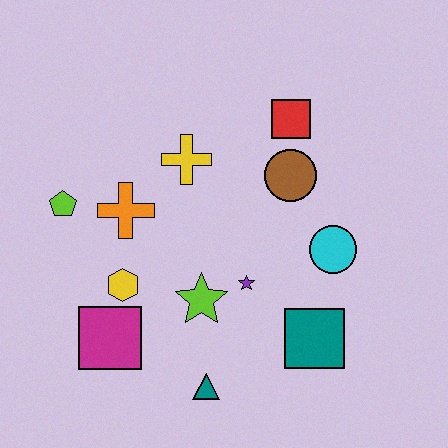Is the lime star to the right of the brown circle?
No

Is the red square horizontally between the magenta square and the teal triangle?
No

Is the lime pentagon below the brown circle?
Yes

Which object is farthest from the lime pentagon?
The teal square is farthest from the lime pentagon.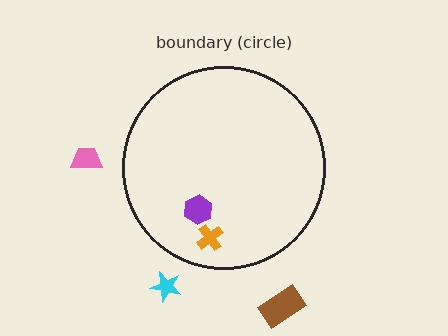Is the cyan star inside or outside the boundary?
Outside.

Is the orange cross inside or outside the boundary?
Inside.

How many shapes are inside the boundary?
2 inside, 3 outside.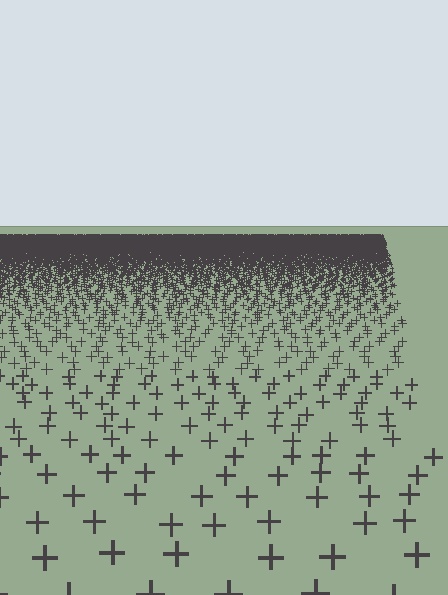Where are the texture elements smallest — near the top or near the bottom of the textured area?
Near the top.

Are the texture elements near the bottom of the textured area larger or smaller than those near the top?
Larger. Near the bottom, elements are closer to the viewer and appear at a bigger on-screen size.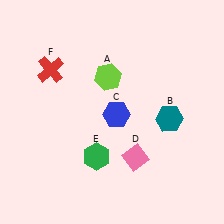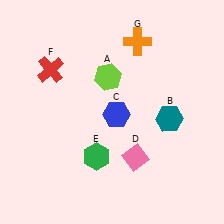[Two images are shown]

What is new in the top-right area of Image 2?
An orange cross (G) was added in the top-right area of Image 2.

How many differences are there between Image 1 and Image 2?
There is 1 difference between the two images.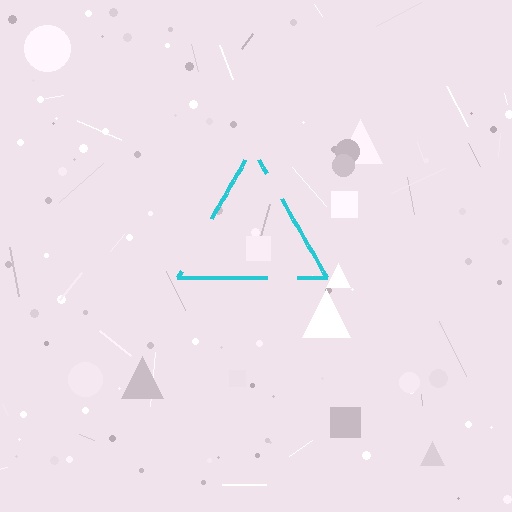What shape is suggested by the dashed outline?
The dashed outline suggests a triangle.